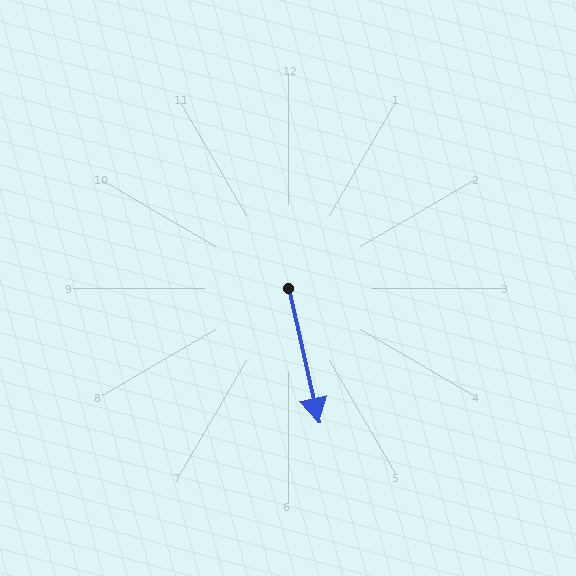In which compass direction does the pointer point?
South.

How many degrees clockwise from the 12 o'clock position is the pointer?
Approximately 167 degrees.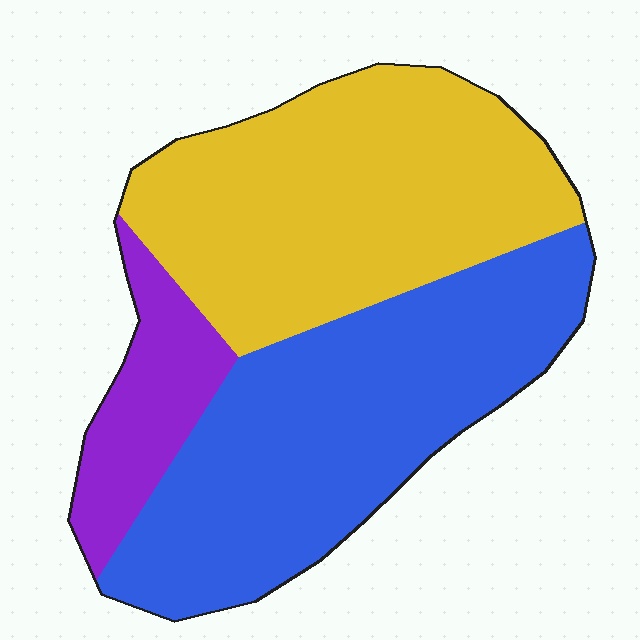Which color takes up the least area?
Purple, at roughly 15%.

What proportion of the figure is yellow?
Yellow takes up between a quarter and a half of the figure.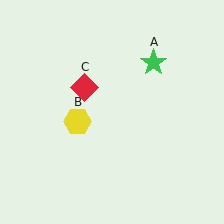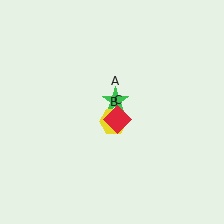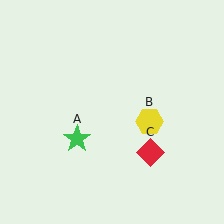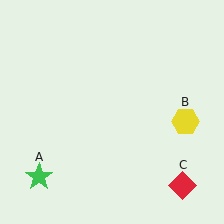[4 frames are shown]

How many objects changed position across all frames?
3 objects changed position: green star (object A), yellow hexagon (object B), red diamond (object C).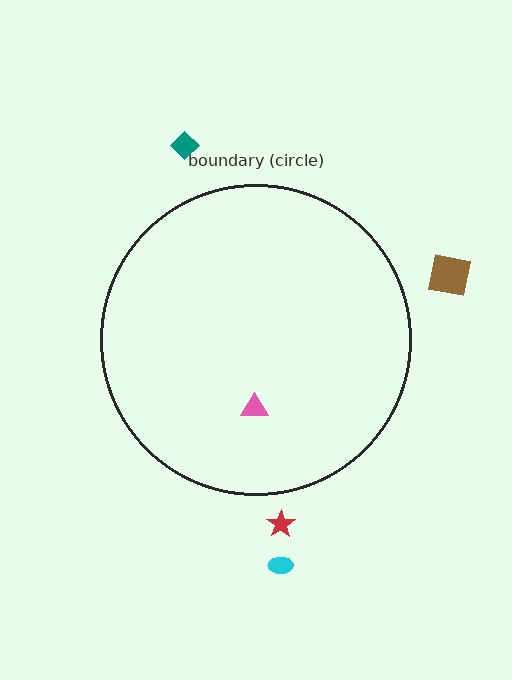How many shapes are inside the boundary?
1 inside, 4 outside.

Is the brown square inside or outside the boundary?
Outside.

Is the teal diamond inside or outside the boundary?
Outside.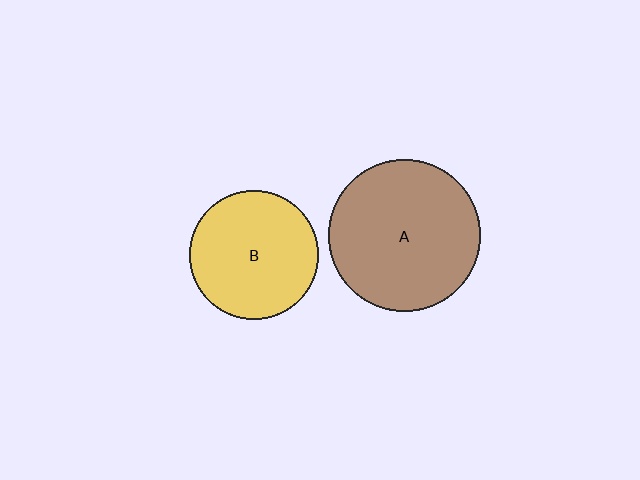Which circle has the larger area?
Circle A (brown).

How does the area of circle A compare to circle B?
Approximately 1.4 times.